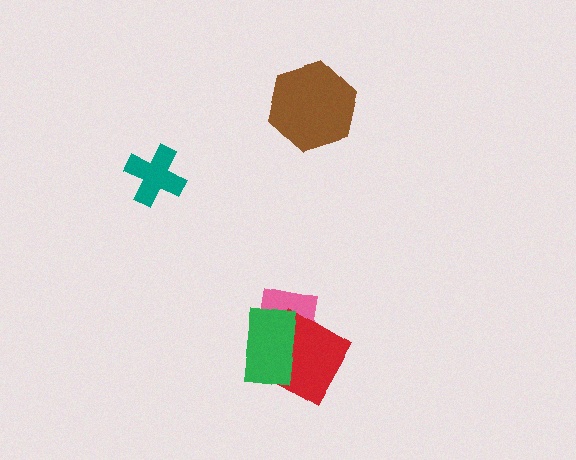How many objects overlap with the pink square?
2 objects overlap with the pink square.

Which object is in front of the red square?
The green rectangle is in front of the red square.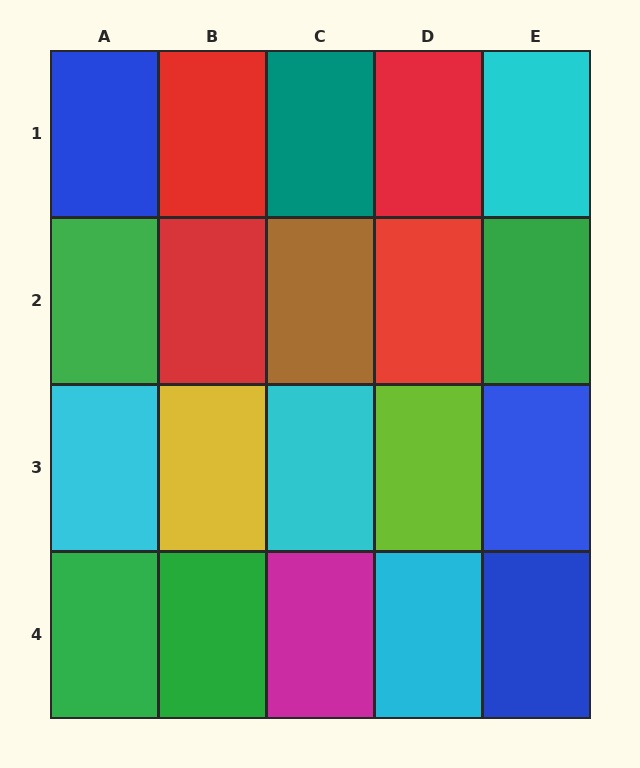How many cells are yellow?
1 cell is yellow.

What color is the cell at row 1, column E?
Cyan.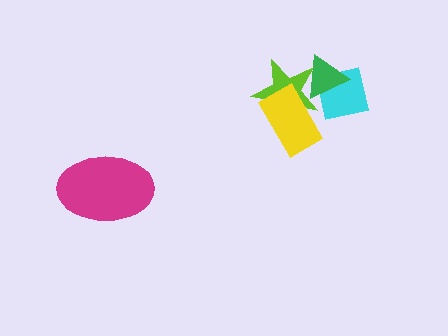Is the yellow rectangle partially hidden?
No, no other shape covers it.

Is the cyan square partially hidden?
Yes, it is partially covered by another shape.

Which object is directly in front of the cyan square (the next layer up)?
The green triangle is directly in front of the cyan square.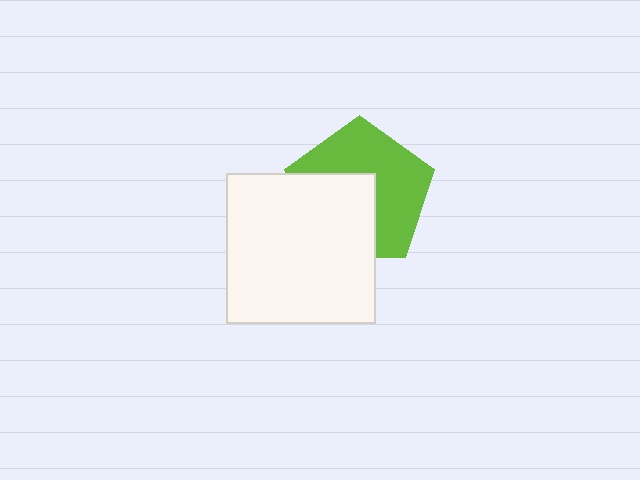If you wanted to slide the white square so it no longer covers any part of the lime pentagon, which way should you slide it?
Slide it toward the lower-left — that is the most direct way to separate the two shapes.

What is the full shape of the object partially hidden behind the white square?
The partially hidden object is a lime pentagon.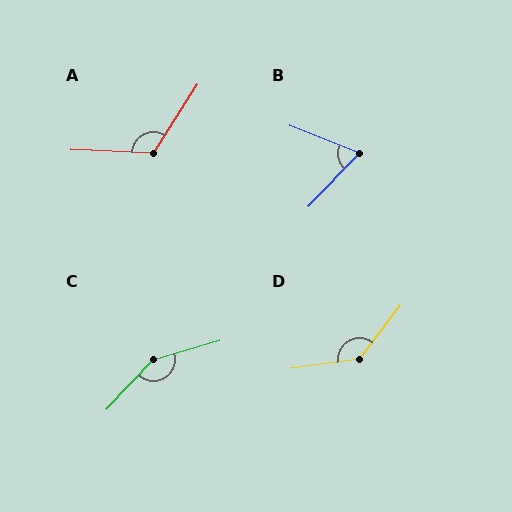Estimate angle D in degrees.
Approximately 135 degrees.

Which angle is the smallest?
B, at approximately 68 degrees.